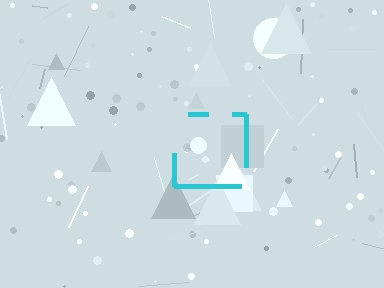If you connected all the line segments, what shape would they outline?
They would outline a square.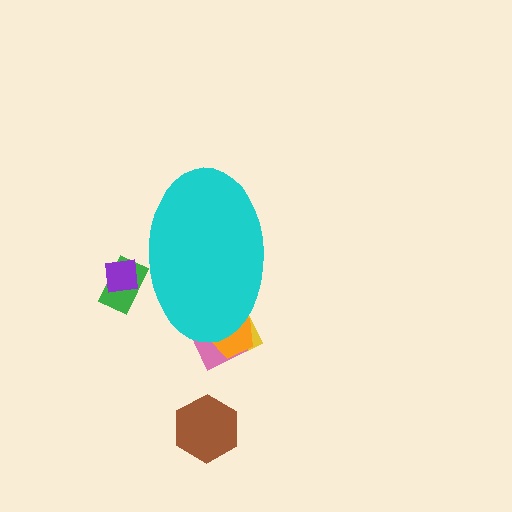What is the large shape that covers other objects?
A cyan ellipse.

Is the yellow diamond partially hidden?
Yes, the yellow diamond is partially hidden behind the cyan ellipse.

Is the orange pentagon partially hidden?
Yes, the orange pentagon is partially hidden behind the cyan ellipse.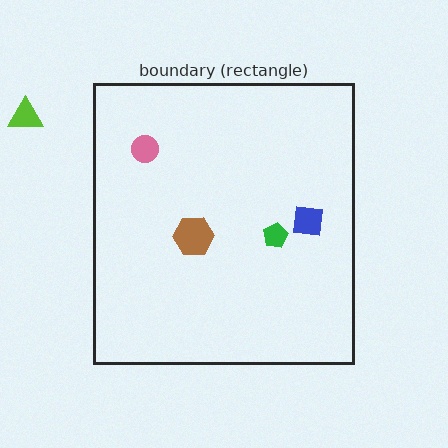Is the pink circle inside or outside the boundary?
Inside.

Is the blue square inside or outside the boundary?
Inside.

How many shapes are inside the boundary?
4 inside, 1 outside.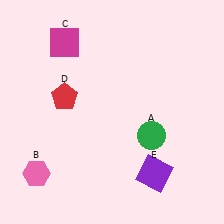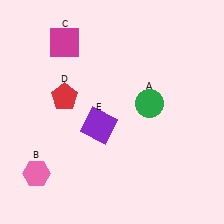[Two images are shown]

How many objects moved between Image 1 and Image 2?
2 objects moved between the two images.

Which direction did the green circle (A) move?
The green circle (A) moved up.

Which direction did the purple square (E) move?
The purple square (E) moved left.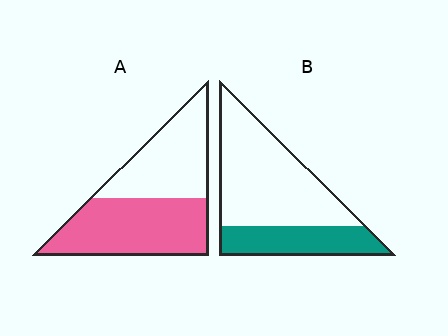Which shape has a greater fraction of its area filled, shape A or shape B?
Shape A.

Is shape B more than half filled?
No.